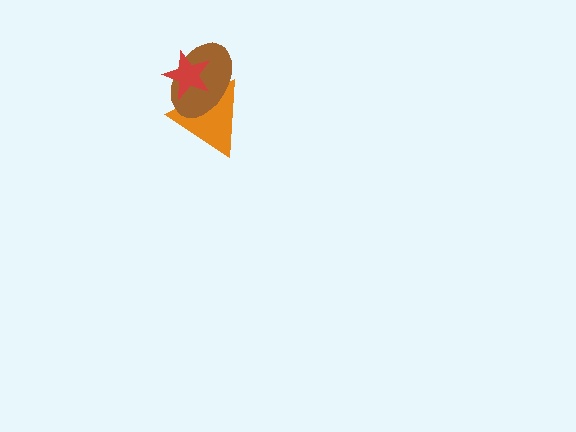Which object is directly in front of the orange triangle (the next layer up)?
The brown ellipse is directly in front of the orange triangle.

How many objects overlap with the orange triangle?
2 objects overlap with the orange triangle.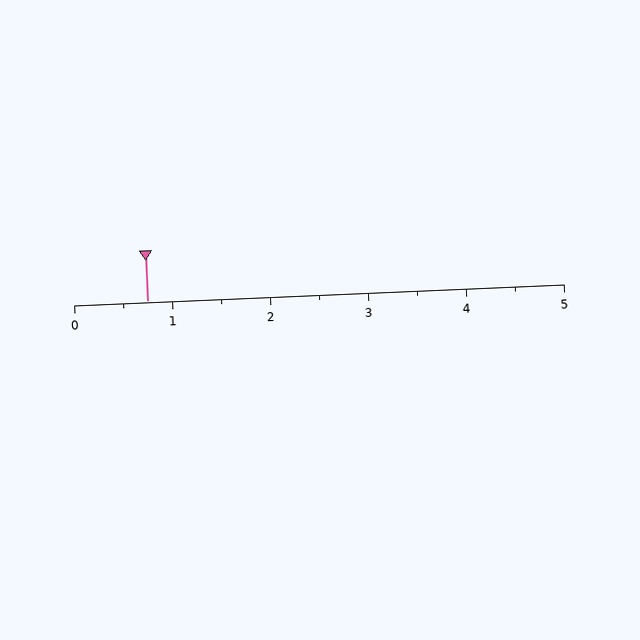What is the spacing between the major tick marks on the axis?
The major ticks are spaced 1 apart.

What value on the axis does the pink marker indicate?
The marker indicates approximately 0.8.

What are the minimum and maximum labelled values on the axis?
The axis runs from 0 to 5.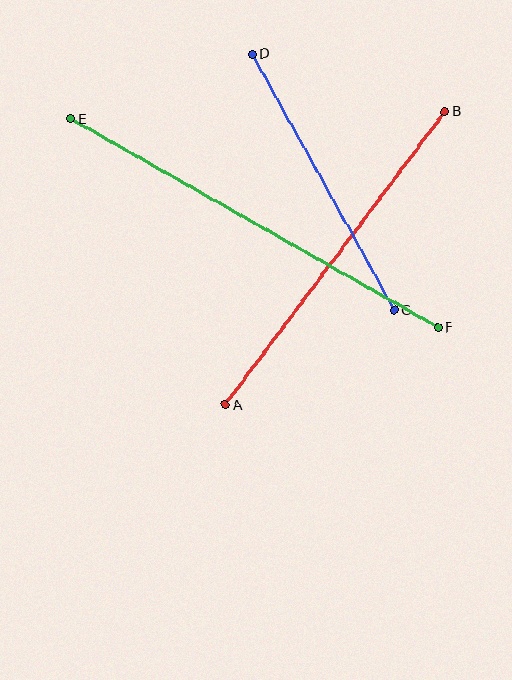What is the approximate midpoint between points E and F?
The midpoint is at approximately (254, 223) pixels.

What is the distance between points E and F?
The distance is approximately 422 pixels.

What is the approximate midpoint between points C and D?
The midpoint is at approximately (323, 182) pixels.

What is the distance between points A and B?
The distance is approximately 366 pixels.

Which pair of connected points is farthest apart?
Points E and F are farthest apart.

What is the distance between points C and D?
The distance is approximately 293 pixels.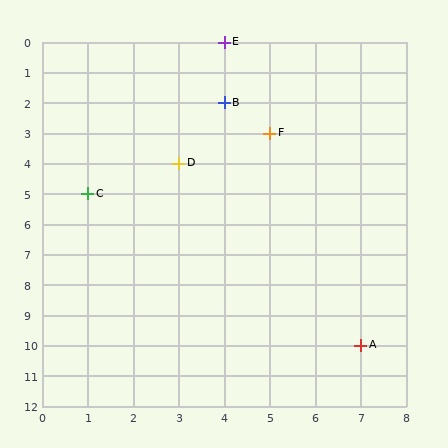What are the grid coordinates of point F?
Point F is at grid coordinates (5, 3).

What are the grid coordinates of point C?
Point C is at grid coordinates (1, 5).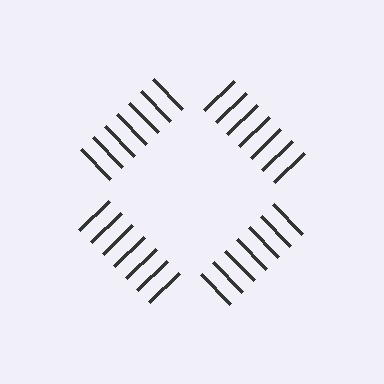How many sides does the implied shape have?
4 sides — the line-ends trace a square.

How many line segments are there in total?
28 — 7 along each of the 4 edges.